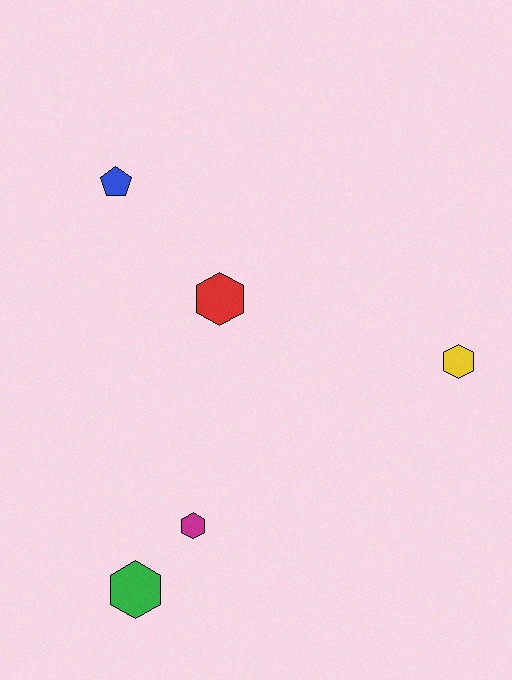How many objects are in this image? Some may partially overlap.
There are 5 objects.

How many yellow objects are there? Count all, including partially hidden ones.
There is 1 yellow object.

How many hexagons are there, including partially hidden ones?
There are 4 hexagons.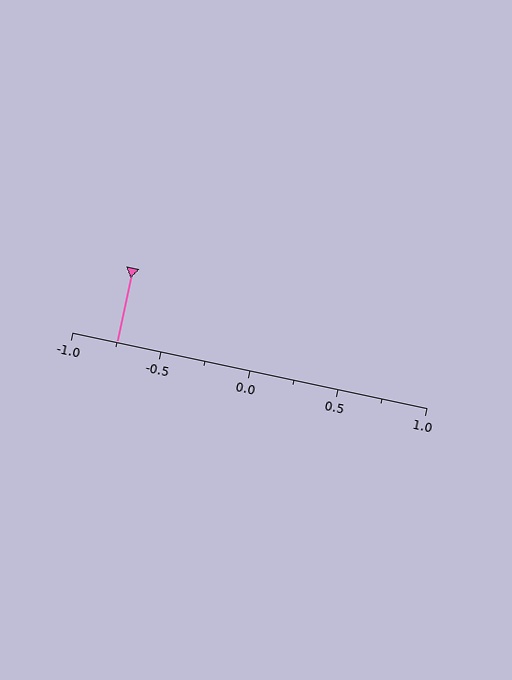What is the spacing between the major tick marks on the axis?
The major ticks are spaced 0.5 apart.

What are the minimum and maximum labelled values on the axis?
The axis runs from -1.0 to 1.0.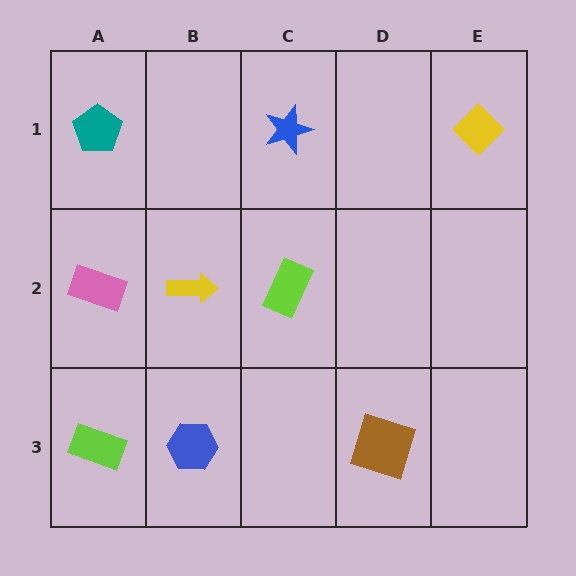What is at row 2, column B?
A yellow arrow.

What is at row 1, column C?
A blue star.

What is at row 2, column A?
A pink rectangle.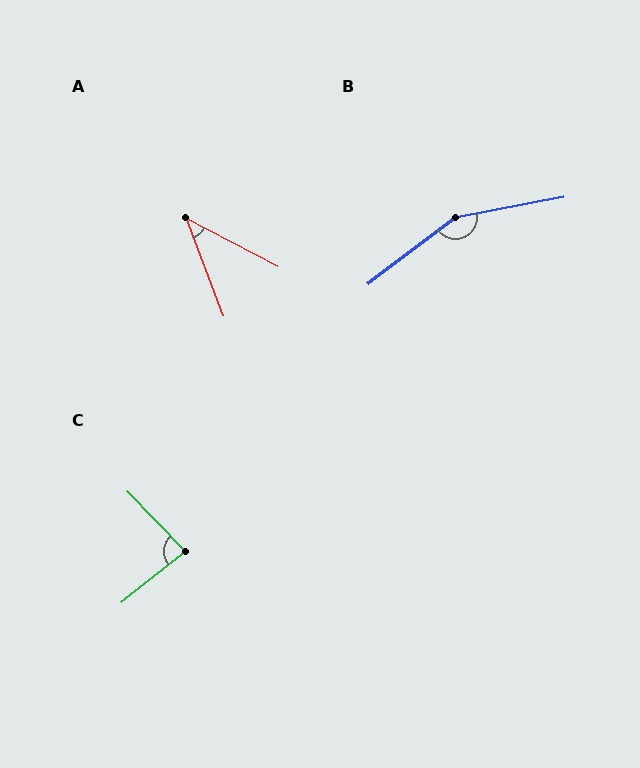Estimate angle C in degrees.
Approximately 84 degrees.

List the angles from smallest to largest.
A (41°), C (84°), B (154°).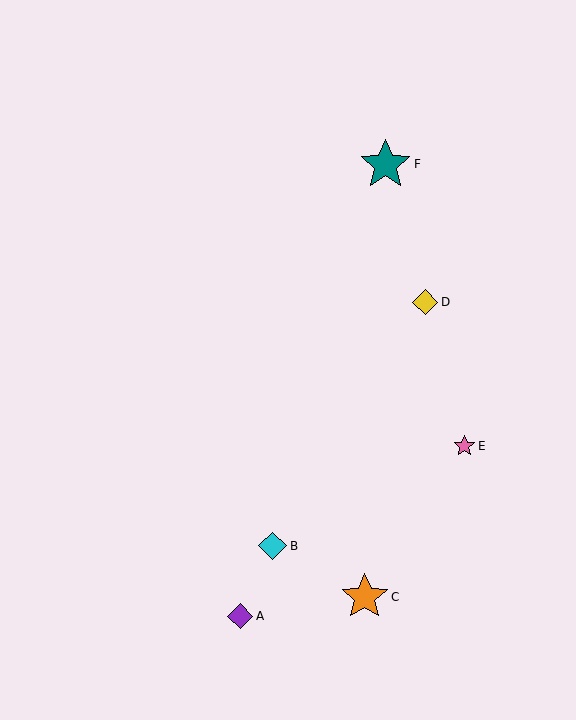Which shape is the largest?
The teal star (labeled F) is the largest.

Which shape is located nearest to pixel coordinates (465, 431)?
The pink star (labeled E) at (464, 446) is nearest to that location.